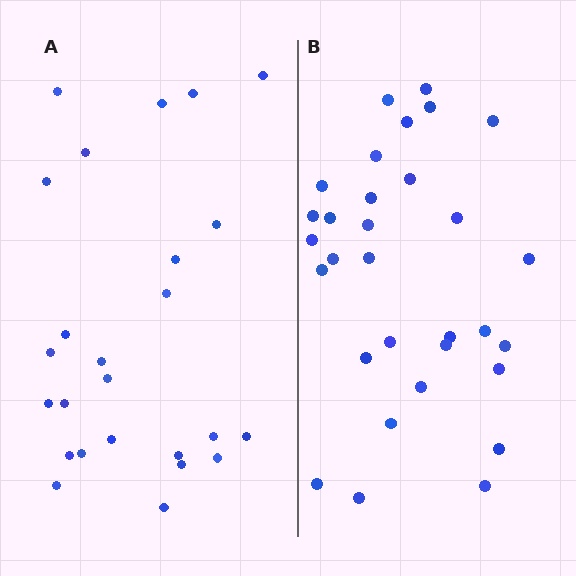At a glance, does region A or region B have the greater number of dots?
Region B (the right region) has more dots.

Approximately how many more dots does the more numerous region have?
Region B has about 6 more dots than region A.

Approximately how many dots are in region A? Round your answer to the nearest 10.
About 20 dots. (The exact count is 25, which rounds to 20.)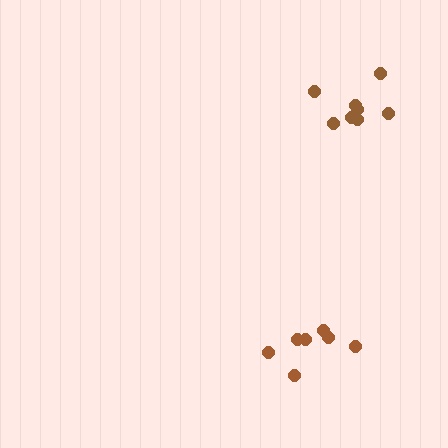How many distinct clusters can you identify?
There are 2 distinct clusters.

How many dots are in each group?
Group 1: 7 dots, Group 2: 8 dots (15 total).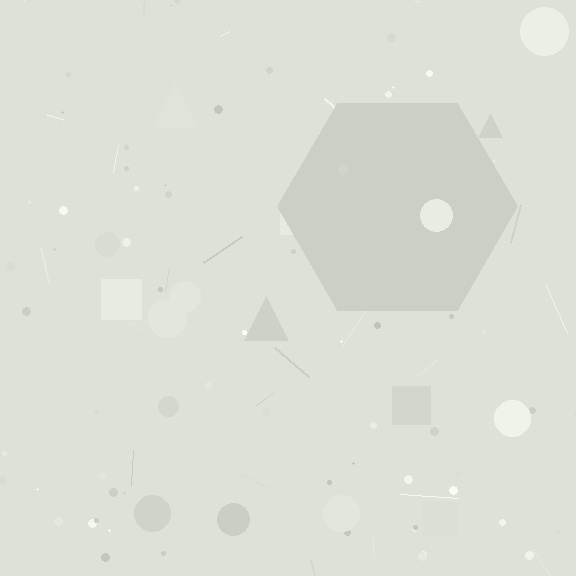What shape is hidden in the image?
A hexagon is hidden in the image.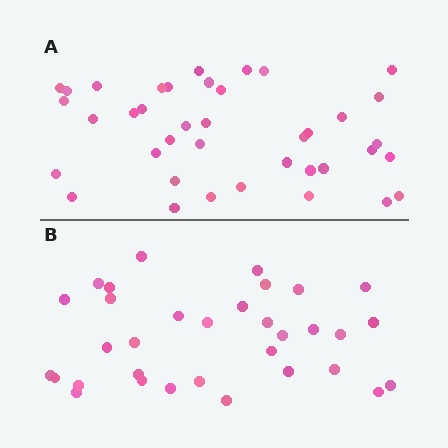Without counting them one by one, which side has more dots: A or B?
Region A (the top region) has more dots.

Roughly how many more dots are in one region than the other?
Region A has about 6 more dots than region B.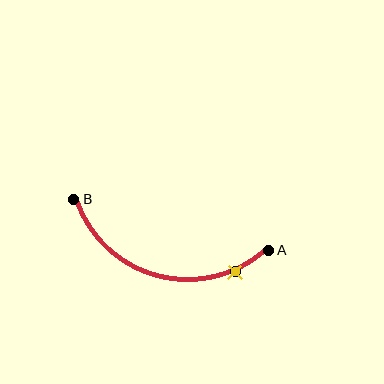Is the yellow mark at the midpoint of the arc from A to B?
No. The yellow mark lies on the arc but is closer to endpoint A. The arc midpoint would be at the point on the curve equidistant along the arc from both A and B.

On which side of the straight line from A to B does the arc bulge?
The arc bulges below the straight line connecting A and B.